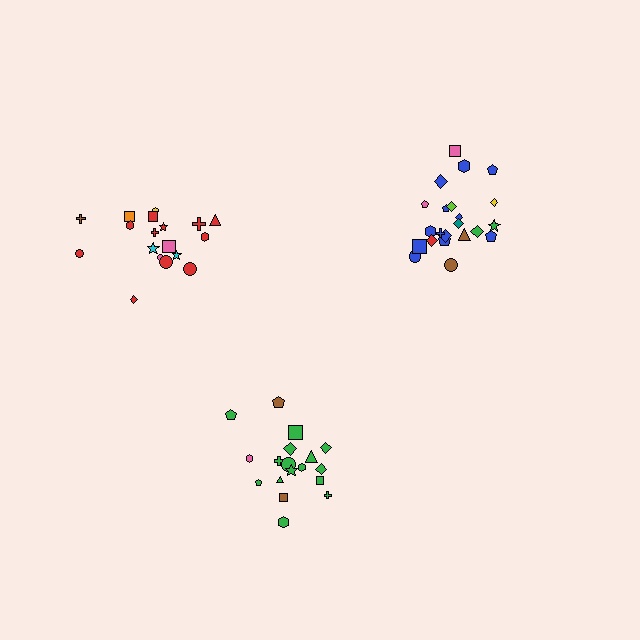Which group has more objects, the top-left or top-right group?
The top-right group.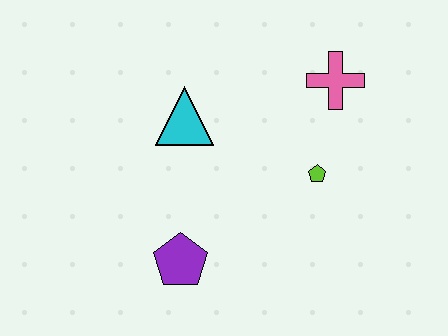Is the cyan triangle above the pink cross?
No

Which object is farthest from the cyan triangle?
The pink cross is farthest from the cyan triangle.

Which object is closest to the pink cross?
The lime pentagon is closest to the pink cross.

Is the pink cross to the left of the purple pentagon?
No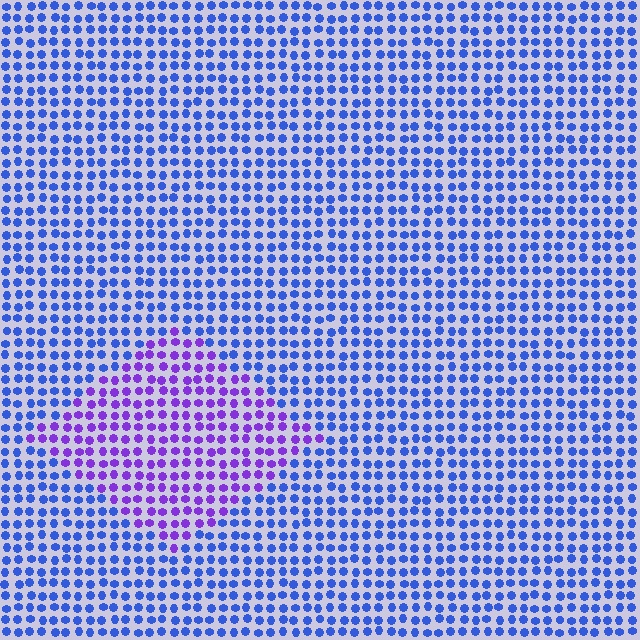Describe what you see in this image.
The image is filled with small blue elements in a uniform arrangement. A diamond-shaped region is visible where the elements are tinted to a slightly different hue, forming a subtle color boundary.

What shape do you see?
I see a diamond.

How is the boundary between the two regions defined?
The boundary is defined purely by a slight shift in hue (about 44 degrees). Spacing, size, and orientation are identical on both sides.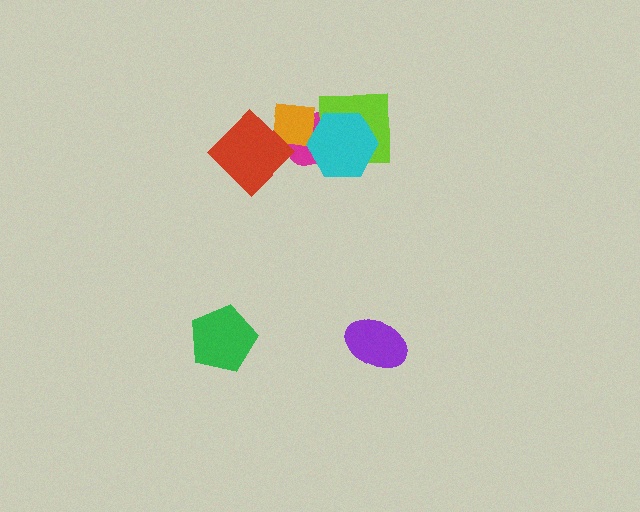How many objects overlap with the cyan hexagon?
3 objects overlap with the cyan hexagon.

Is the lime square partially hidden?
Yes, it is partially covered by another shape.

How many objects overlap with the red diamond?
1 object overlaps with the red diamond.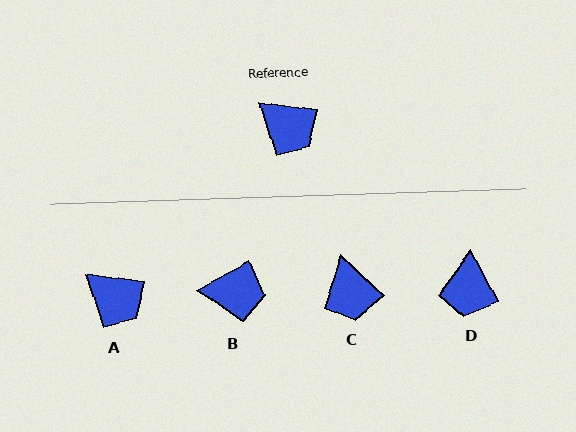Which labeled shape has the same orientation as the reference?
A.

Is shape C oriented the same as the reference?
No, it is off by about 36 degrees.